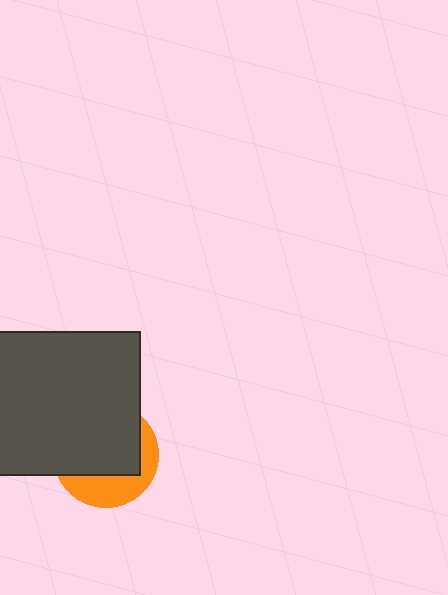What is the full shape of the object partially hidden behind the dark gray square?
The partially hidden object is an orange circle.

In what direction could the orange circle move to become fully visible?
The orange circle could move toward the lower-right. That would shift it out from behind the dark gray square entirely.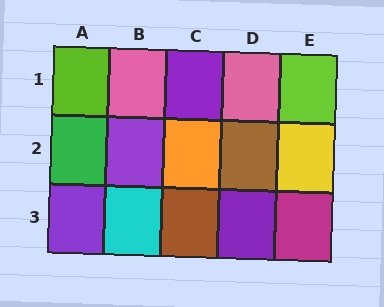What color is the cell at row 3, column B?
Cyan.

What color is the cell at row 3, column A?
Purple.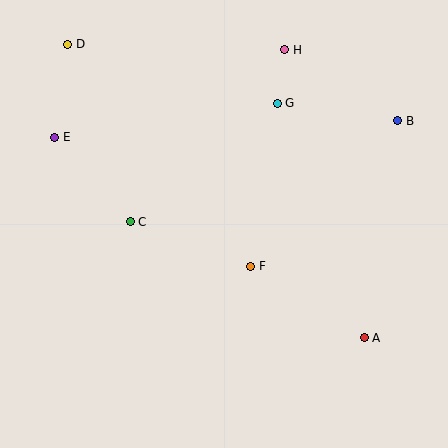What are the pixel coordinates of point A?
Point A is at (364, 338).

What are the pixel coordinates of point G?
Point G is at (277, 103).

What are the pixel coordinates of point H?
Point H is at (285, 50).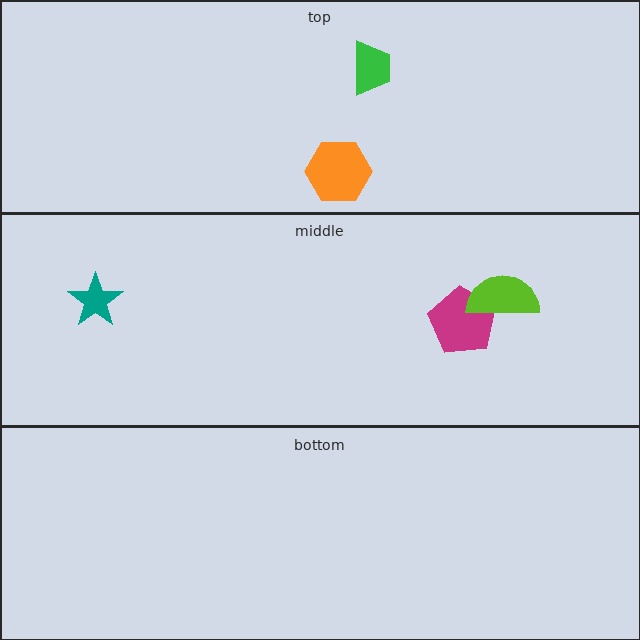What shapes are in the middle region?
The teal star, the magenta pentagon, the lime semicircle.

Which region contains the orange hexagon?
The top region.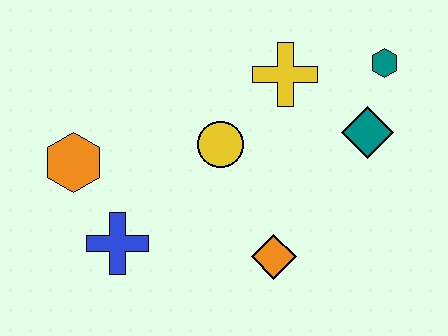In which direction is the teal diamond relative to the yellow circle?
The teal diamond is to the right of the yellow circle.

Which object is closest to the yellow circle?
The yellow cross is closest to the yellow circle.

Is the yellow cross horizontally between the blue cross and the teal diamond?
Yes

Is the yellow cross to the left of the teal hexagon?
Yes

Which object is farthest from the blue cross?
The teal hexagon is farthest from the blue cross.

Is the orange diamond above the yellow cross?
No